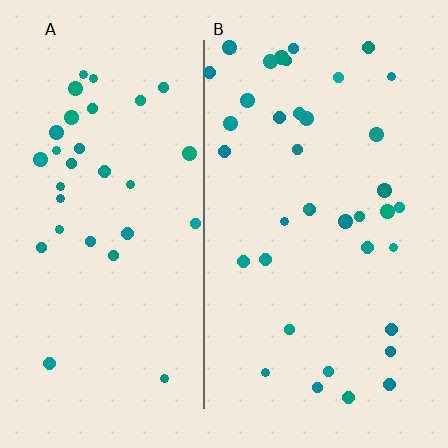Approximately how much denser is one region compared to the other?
Approximately 1.2× — region B over region A.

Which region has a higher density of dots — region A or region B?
B (the right).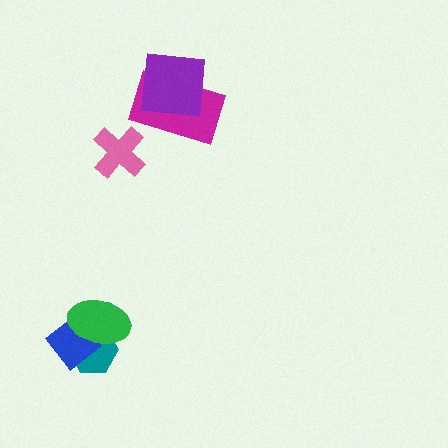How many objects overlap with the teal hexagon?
2 objects overlap with the teal hexagon.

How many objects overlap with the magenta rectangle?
1 object overlaps with the magenta rectangle.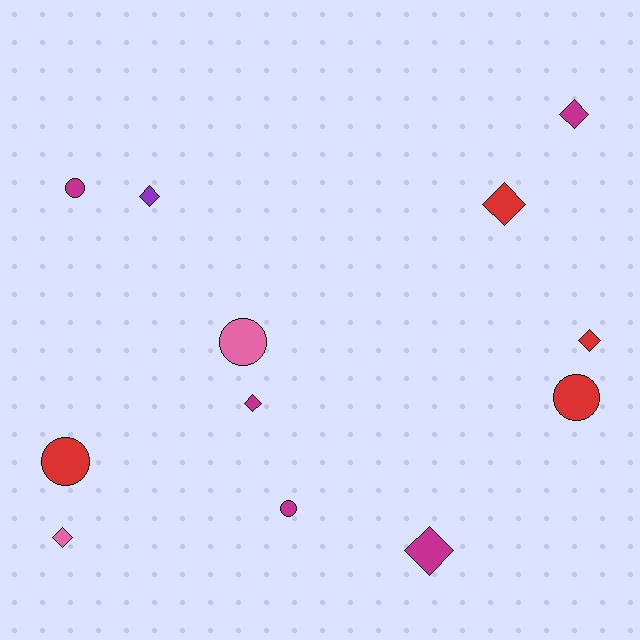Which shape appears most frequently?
Diamond, with 7 objects.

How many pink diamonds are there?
There is 1 pink diamond.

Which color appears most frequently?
Magenta, with 5 objects.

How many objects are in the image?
There are 12 objects.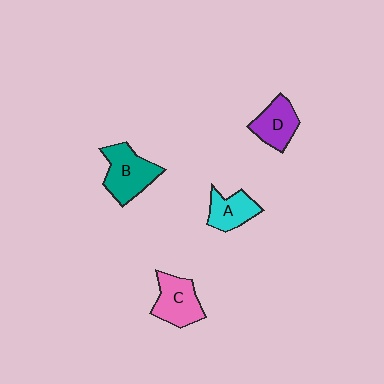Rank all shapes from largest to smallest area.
From largest to smallest: B (teal), C (pink), D (purple), A (cyan).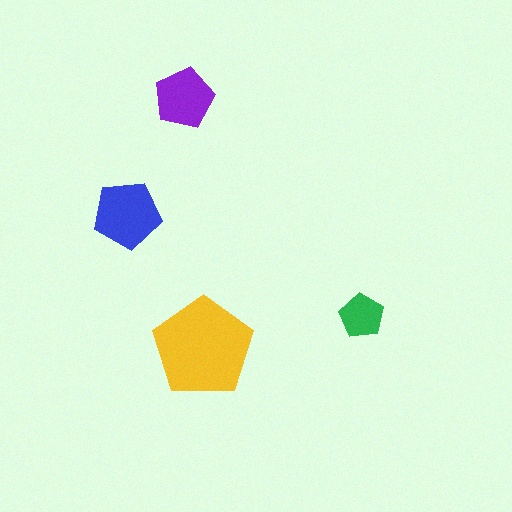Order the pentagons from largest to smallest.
the yellow one, the blue one, the purple one, the green one.